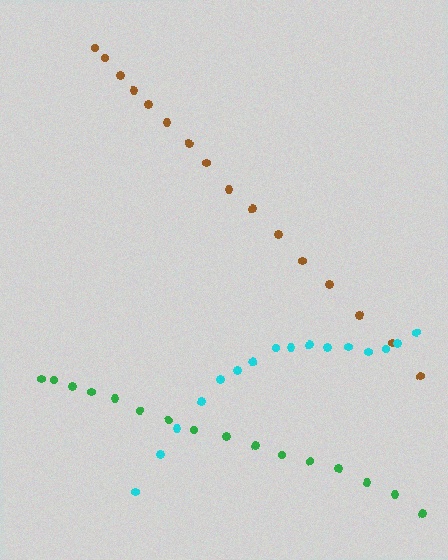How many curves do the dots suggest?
There are 3 distinct paths.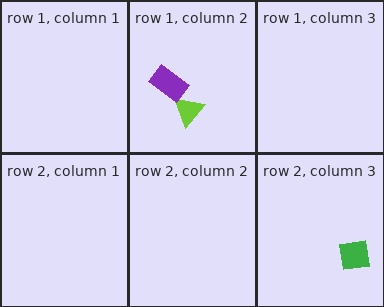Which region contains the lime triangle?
The row 1, column 2 region.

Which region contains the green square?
The row 2, column 3 region.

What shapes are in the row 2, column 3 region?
The green square.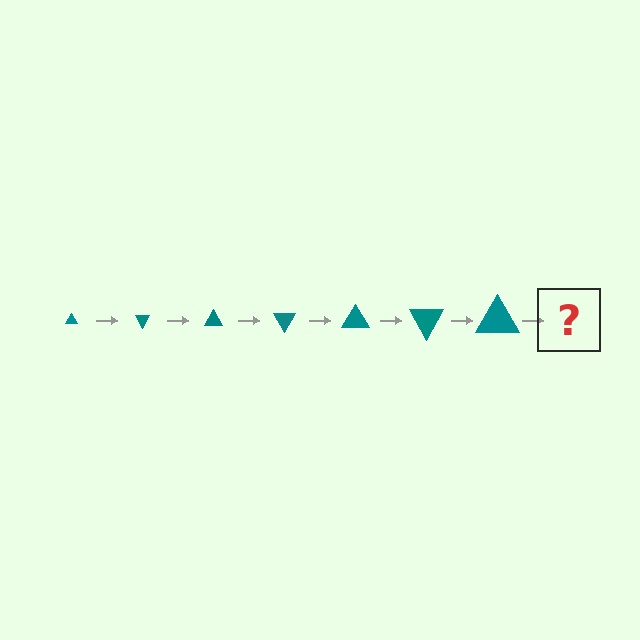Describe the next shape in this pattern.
It should be a triangle, larger than the previous one and rotated 420 degrees from the start.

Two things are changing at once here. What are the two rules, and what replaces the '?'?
The two rules are that the triangle grows larger each step and it rotates 60 degrees each step. The '?' should be a triangle, larger than the previous one and rotated 420 degrees from the start.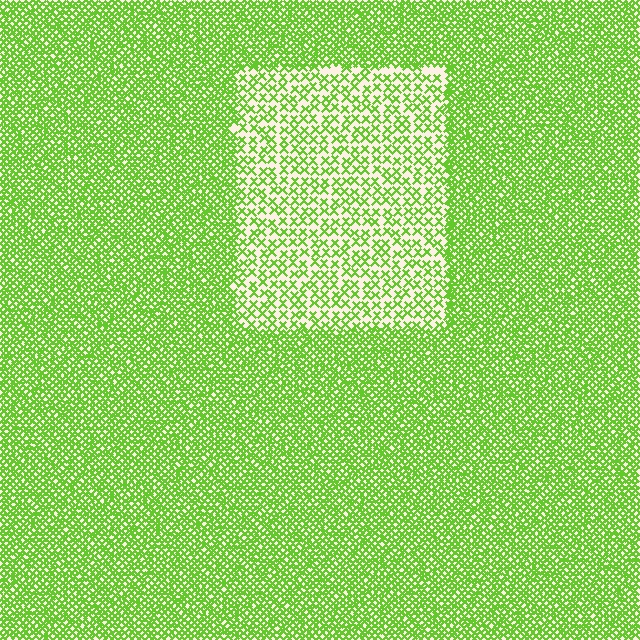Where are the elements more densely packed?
The elements are more densely packed outside the rectangle boundary.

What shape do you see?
I see a rectangle.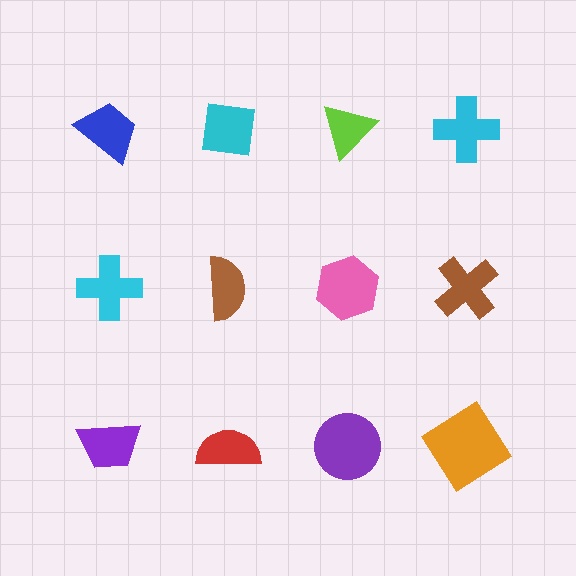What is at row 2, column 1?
A cyan cross.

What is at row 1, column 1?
A blue trapezoid.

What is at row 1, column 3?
A lime triangle.